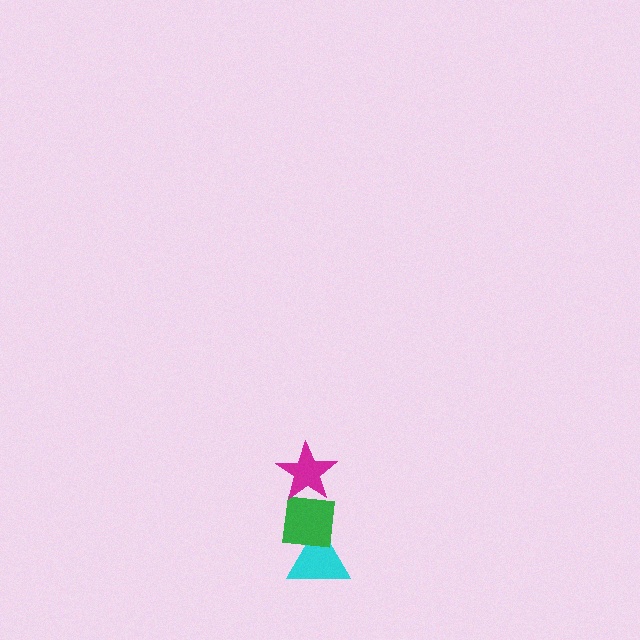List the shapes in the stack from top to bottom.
From top to bottom: the magenta star, the green square, the cyan triangle.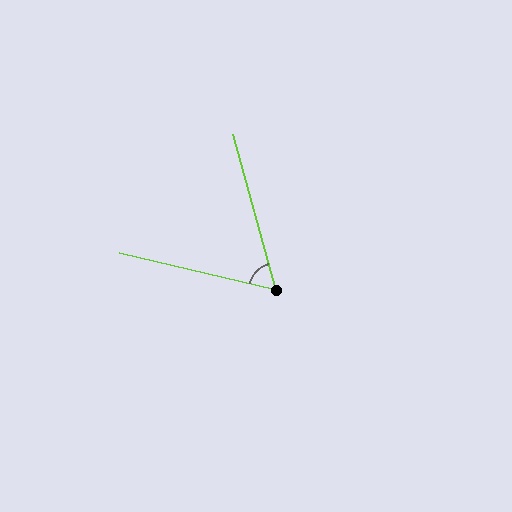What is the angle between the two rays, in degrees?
Approximately 61 degrees.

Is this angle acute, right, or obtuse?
It is acute.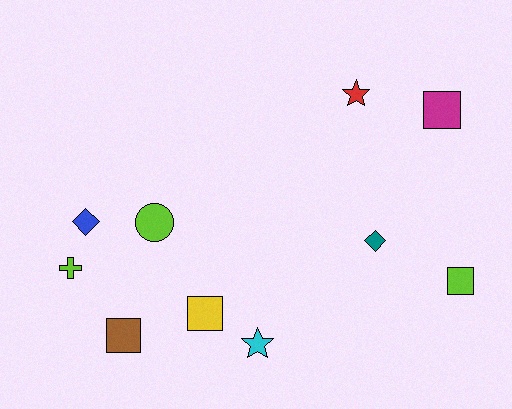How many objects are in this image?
There are 10 objects.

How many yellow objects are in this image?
There is 1 yellow object.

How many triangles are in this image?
There are no triangles.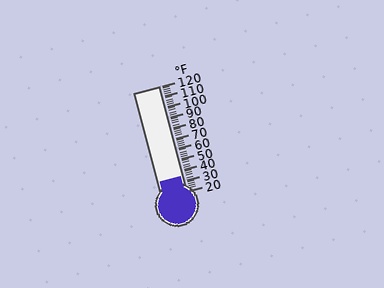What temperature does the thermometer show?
The thermometer shows approximately 34°F.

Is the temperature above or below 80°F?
The temperature is below 80°F.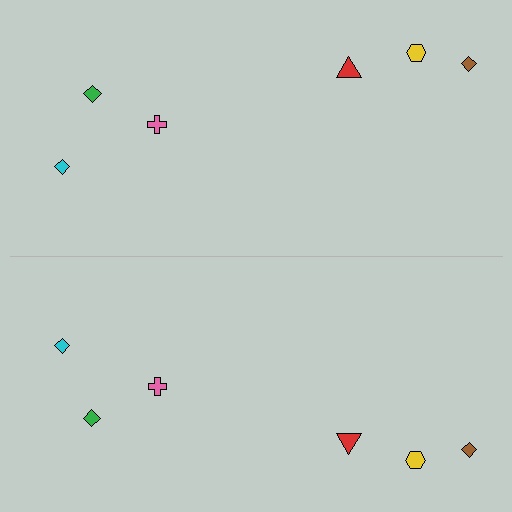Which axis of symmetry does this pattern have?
The pattern has a horizontal axis of symmetry running through the center of the image.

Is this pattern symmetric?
Yes, this pattern has bilateral (reflection) symmetry.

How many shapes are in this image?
There are 12 shapes in this image.